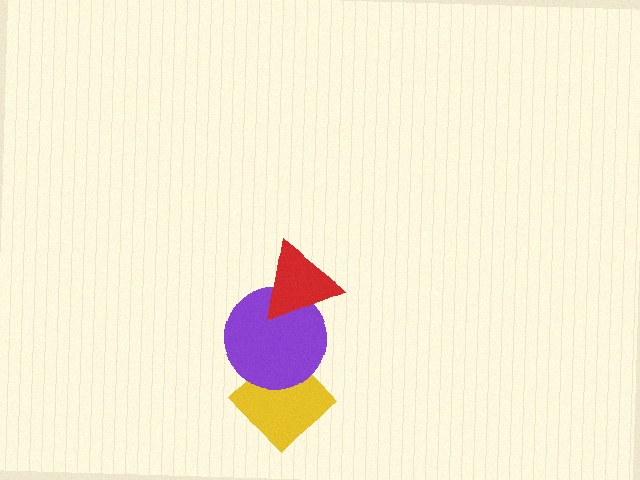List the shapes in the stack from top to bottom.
From top to bottom: the red triangle, the purple circle, the yellow diamond.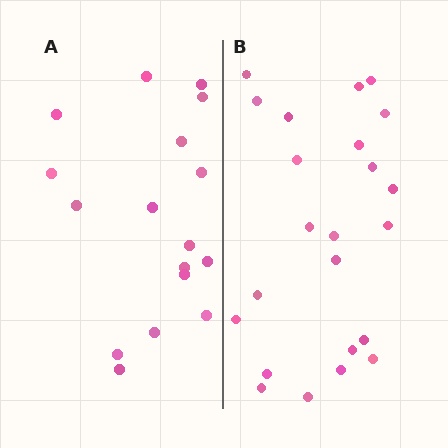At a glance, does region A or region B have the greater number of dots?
Region B (the right region) has more dots.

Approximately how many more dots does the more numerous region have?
Region B has about 6 more dots than region A.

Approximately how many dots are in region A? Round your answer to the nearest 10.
About 20 dots. (The exact count is 17, which rounds to 20.)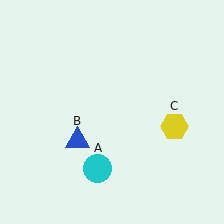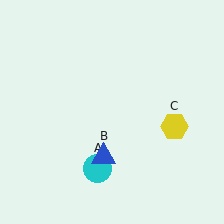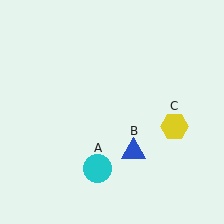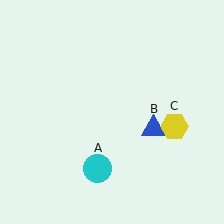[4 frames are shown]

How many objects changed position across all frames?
1 object changed position: blue triangle (object B).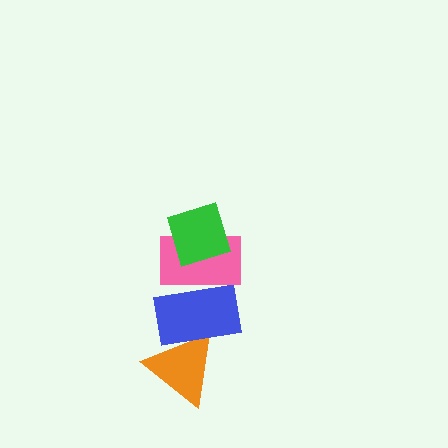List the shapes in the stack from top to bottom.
From top to bottom: the green diamond, the pink rectangle, the blue rectangle, the orange triangle.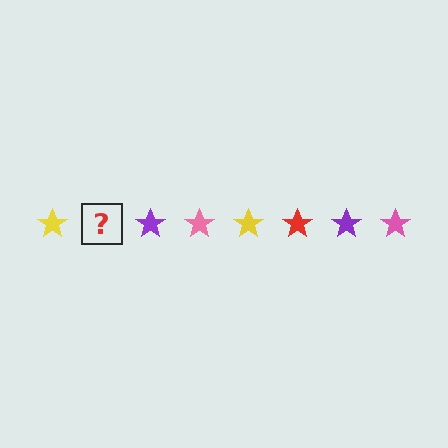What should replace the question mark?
The question mark should be replaced with a red star.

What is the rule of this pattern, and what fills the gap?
The rule is that the pattern cycles through yellow, red, purple, pink stars. The gap should be filled with a red star.